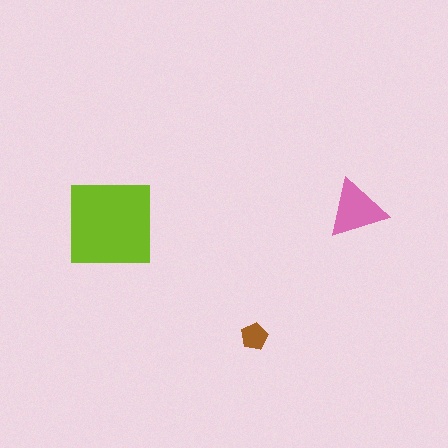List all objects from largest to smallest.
The lime square, the pink triangle, the brown pentagon.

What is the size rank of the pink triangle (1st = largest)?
2nd.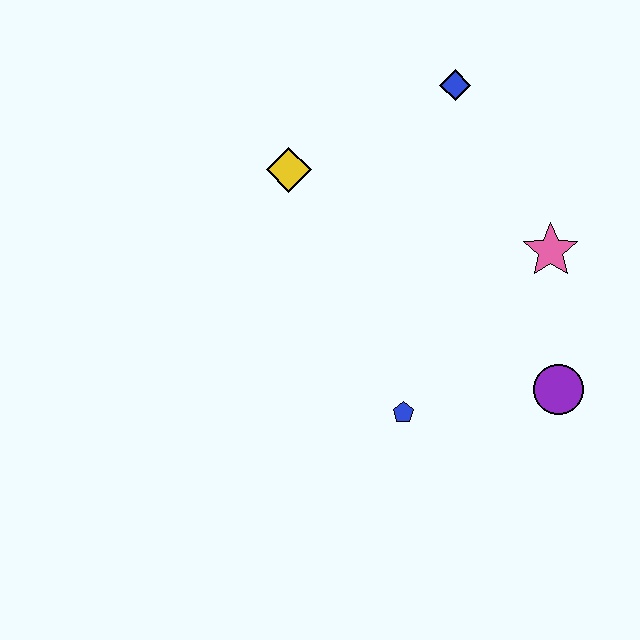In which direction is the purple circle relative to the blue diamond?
The purple circle is below the blue diamond.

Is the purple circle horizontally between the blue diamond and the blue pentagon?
No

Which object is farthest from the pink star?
The yellow diamond is farthest from the pink star.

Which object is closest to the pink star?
The purple circle is closest to the pink star.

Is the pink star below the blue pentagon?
No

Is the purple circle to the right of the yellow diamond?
Yes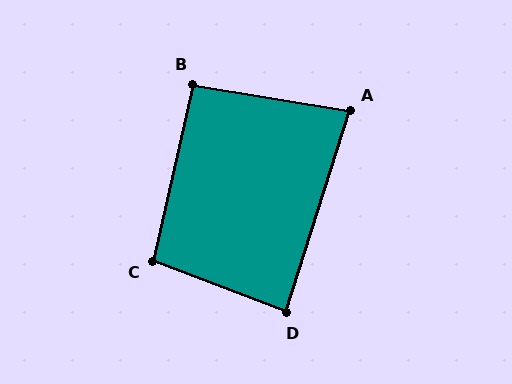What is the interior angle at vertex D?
Approximately 86 degrees (approximately right).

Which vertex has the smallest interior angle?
A, at approximately 82 degrees.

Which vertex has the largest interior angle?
C, at approximately 98 degrees.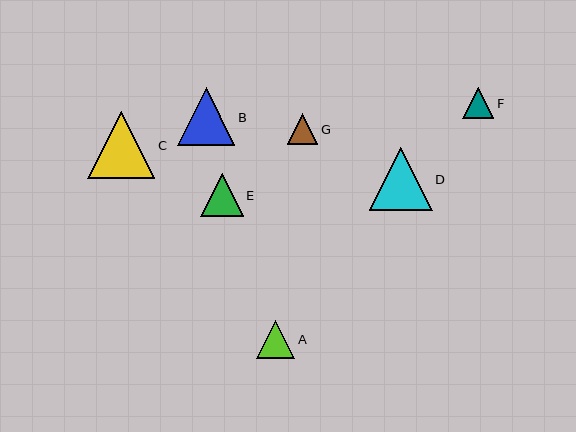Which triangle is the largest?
Triangle C is the largest with a size of approximately 67 pixels.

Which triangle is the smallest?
Triangle G is the smallest with a size of approximately 31 pixels.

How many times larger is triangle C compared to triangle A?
Triangle C is approximately 1.8 times the size of triangle A.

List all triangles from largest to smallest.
From largest to smallest: C, D, B, E, A, F, G.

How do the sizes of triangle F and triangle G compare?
Triangle F and triangle G are approximately the same size.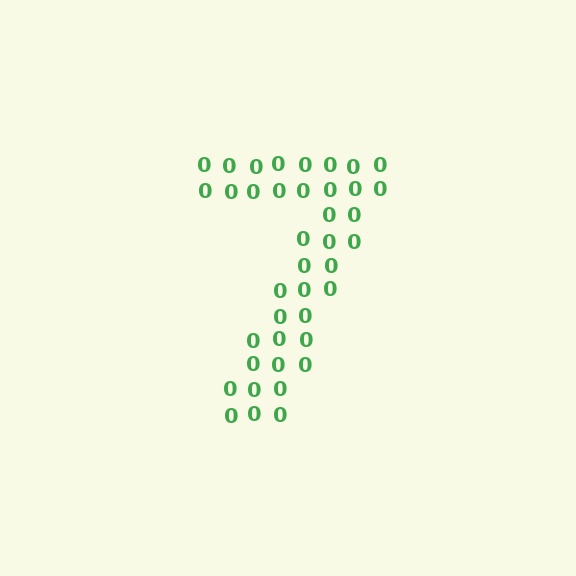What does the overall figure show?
The overall figure shows the digit 7.